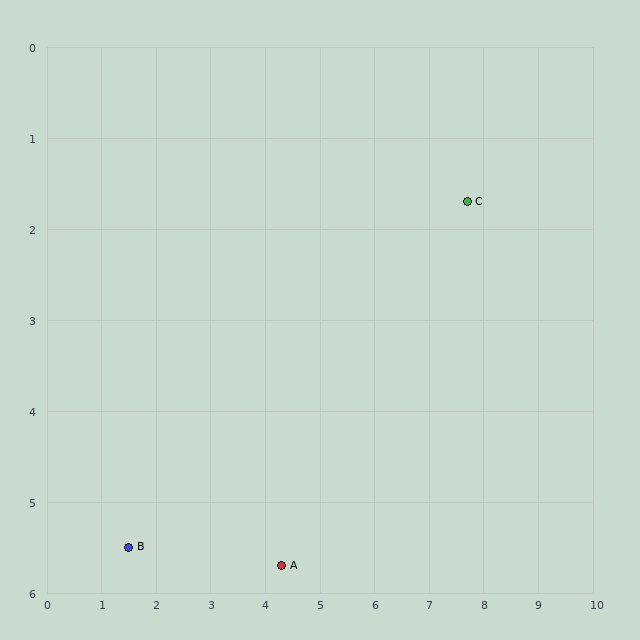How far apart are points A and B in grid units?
Points A and B are about 2.8 grid units apart.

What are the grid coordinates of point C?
Point C is at approximately (7.7, 1.7).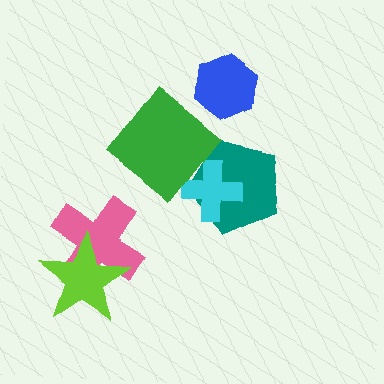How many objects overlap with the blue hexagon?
0 objects overlap with the blue hexagon.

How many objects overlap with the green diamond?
0 objects overlap with the green diamond.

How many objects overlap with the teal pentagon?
1 object overlaps with the teal pentagon.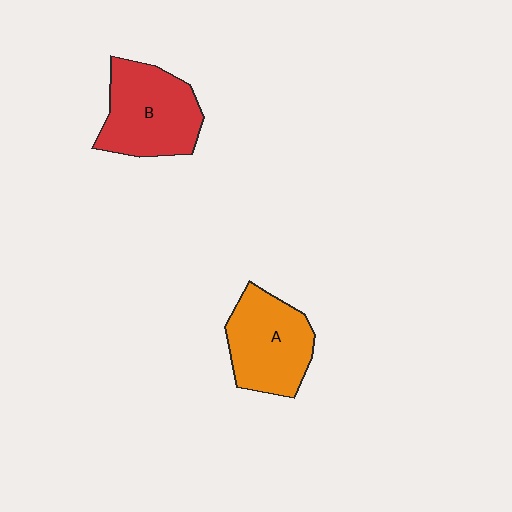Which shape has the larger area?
Shape B (red).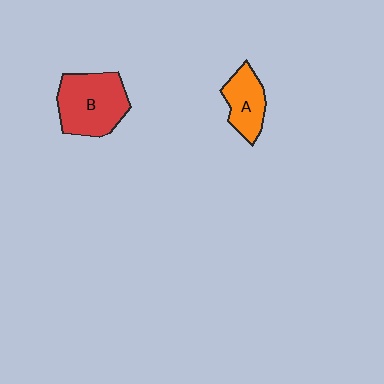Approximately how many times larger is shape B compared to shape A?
Approximately 1.7 times.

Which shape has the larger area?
Shape B (red).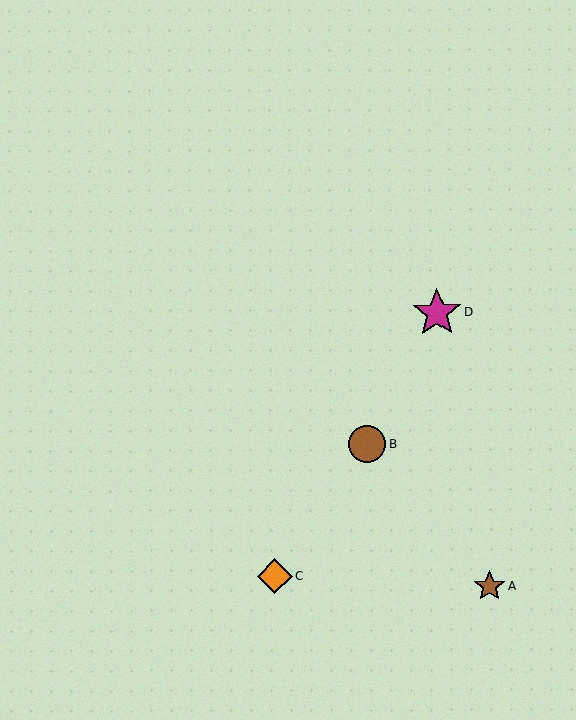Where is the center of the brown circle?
The center of the brown circle is at (368, 444).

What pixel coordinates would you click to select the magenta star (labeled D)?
Click at (437, 313) to select the magenta star D.